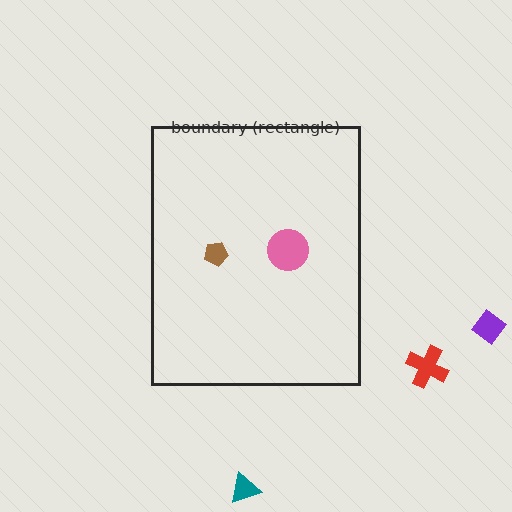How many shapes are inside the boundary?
2 inside, 3 outside.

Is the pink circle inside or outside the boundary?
Inside.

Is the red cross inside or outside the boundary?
Outside.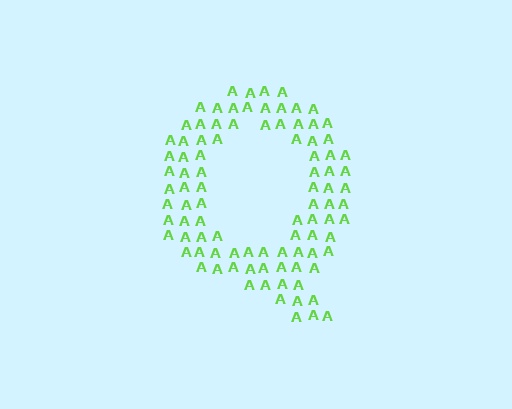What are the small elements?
The small elements are letter A's.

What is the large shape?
The large shape is the letter Q.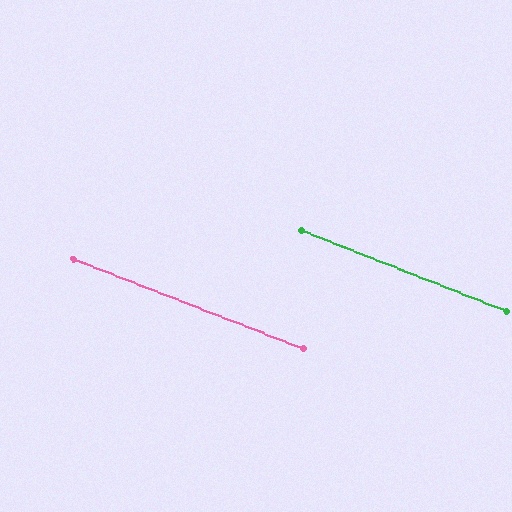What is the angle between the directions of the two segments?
Approximately 0 degrees.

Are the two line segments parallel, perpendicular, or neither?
Parallel — their directions differ by only 0.1°.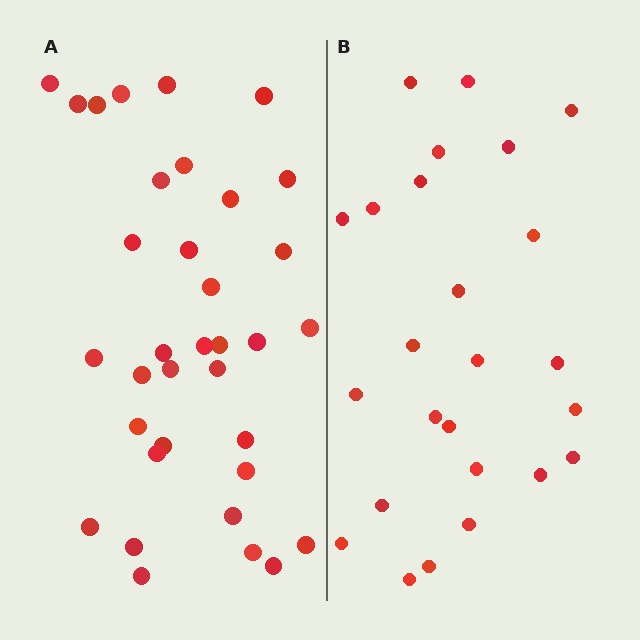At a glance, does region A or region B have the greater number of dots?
Region A (the left region) has more dots.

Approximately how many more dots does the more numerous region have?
Region A has roughly 10 or so more dots than region B.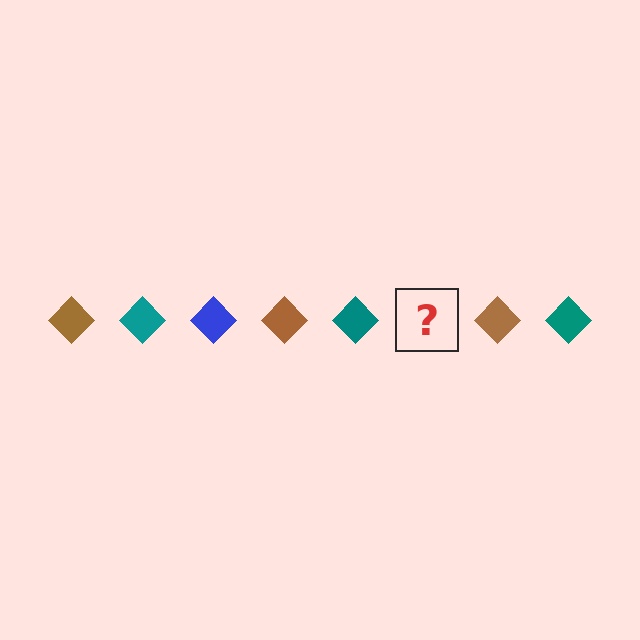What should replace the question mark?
The question mark should be replaced with a blue diamond.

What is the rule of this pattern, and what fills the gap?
The rule is that the pattern cycles through brown, teal, blue diamonds. The gap should be filled with a blue diamond.